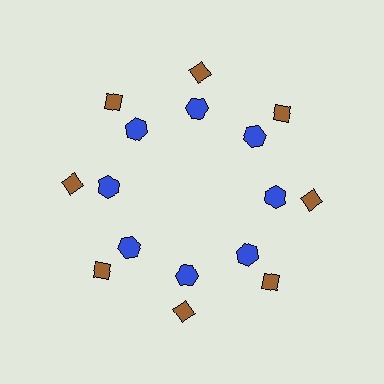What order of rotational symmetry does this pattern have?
This pattern has 8-fold rotational symmetry.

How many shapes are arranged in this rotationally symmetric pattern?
There are 16 shapes, arranged in 8 groups of 2.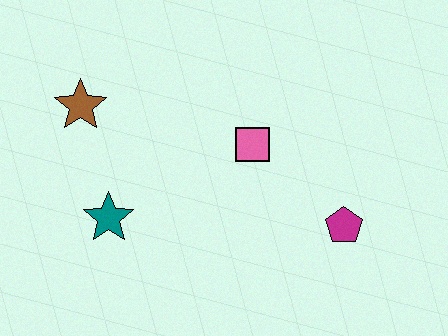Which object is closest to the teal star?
The brown star is closest to the teal star.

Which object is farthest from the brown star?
The magenta pentagon is farthest from the brown star.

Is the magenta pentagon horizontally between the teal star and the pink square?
No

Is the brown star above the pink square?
Yes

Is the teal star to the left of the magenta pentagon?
Yes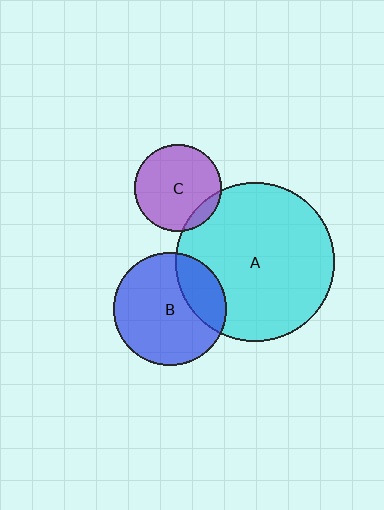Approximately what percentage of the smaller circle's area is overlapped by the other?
Approximately 25%.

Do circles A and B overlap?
Yes.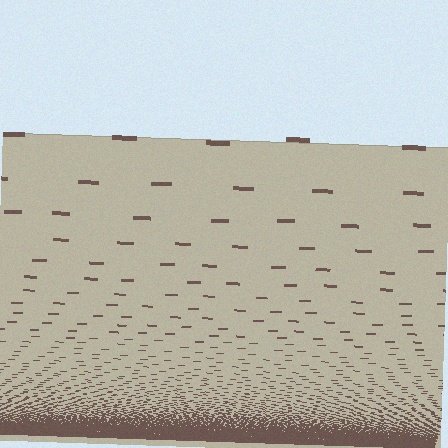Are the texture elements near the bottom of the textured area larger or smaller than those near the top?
Smaller. The gradient is inverted — elements near the bottom are smaller and denser.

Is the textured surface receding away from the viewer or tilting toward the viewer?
The surface appears to tilt toward the viewer. Texture elements get larger and sparser toward the top.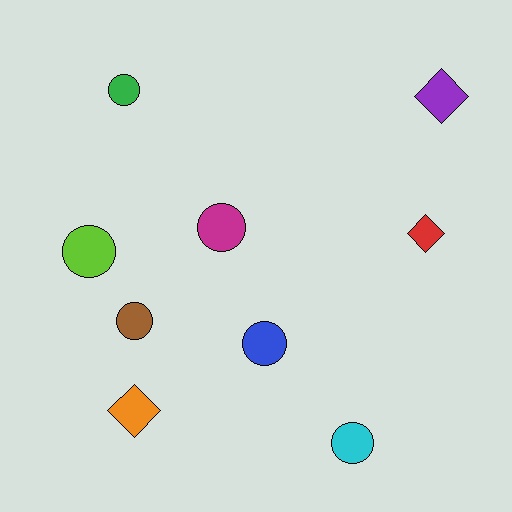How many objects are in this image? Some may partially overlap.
There are 9 objects.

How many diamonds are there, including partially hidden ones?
There are 3 diamonds.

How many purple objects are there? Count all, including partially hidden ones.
There is 1 purple object.